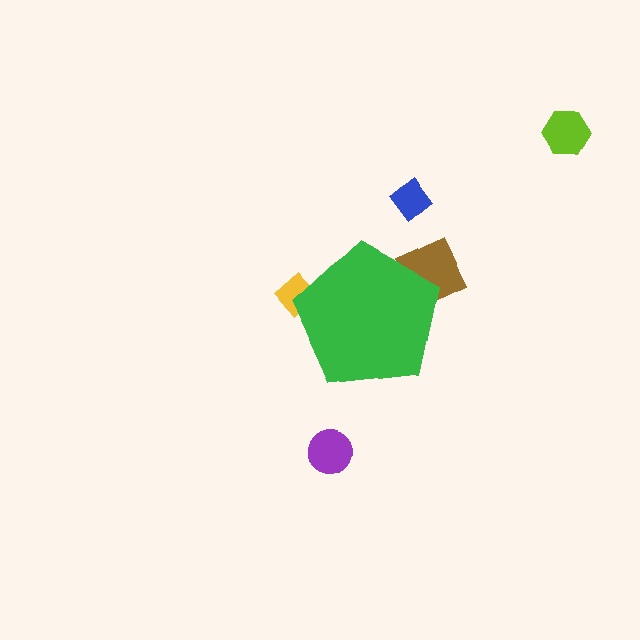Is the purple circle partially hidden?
No, the purple circle is fully visible.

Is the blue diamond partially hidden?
No, the blue diamond is fully visible.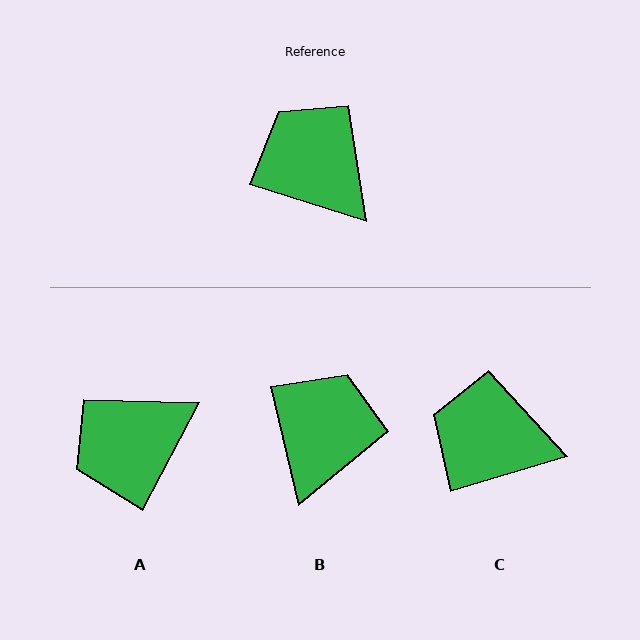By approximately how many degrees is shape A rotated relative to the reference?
Approximately 80 degrees counter-clockwise.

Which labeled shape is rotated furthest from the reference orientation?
A, about 80 degrees away.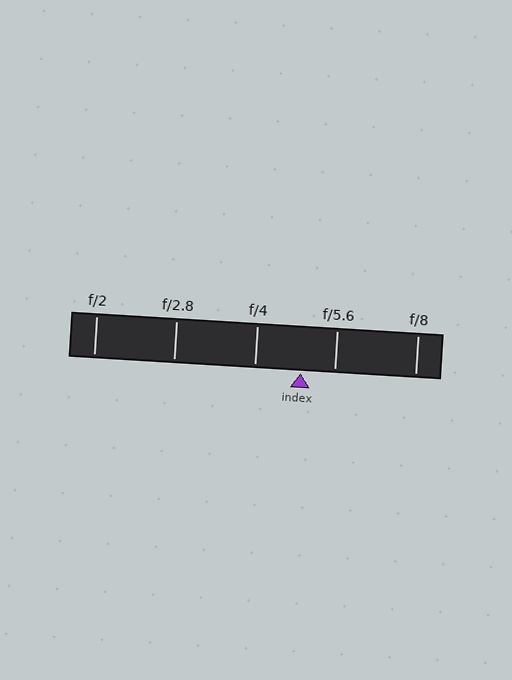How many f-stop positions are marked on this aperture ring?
There are 5 f-stop positions marked.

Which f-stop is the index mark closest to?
The index mark is closest to f/5.6.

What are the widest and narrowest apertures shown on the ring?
The widest aperture shown is f/2 and the narrowest is f/8.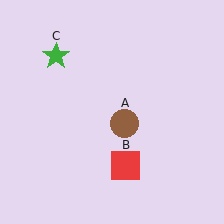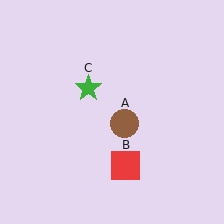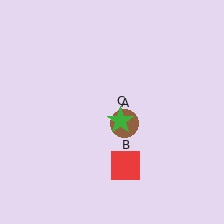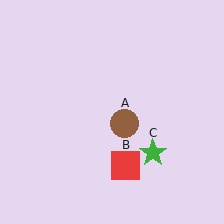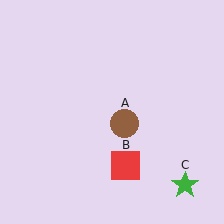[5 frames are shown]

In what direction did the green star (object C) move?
The green star (object C) moved down and to the right.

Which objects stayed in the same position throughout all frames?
Brown circle (object A) and red square (object B) remained stationary.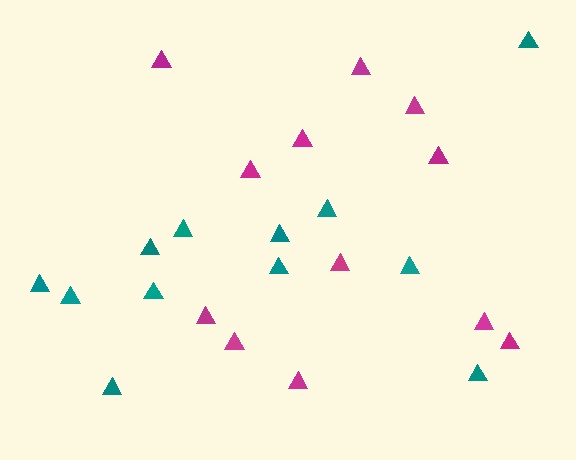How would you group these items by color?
There are 2 groups: one group of magenta triangles (12) and one group of teal triangles (12).